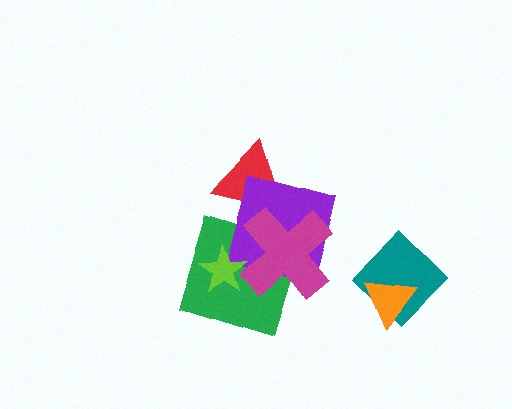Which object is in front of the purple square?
The magenta cross is in front of the purple square.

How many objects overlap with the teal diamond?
1 object overlaps with the teal diamond.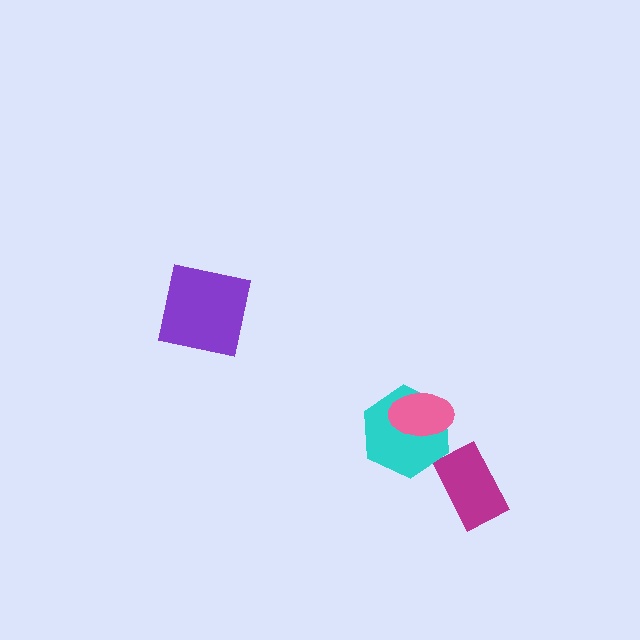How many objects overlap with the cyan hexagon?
1 object overlaps with the cyan hexagon.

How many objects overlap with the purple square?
0 objects overlap with the purple square.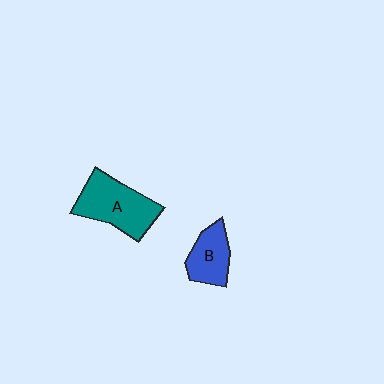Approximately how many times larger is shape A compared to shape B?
Approximately 1.6 times.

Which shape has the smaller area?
Shape B (blue).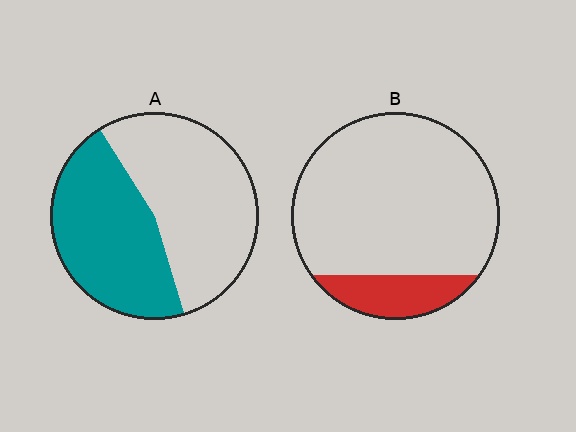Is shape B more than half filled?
No.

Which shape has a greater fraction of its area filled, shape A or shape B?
Shape A.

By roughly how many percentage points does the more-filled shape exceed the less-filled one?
By roughly 30 percentage points (A over B).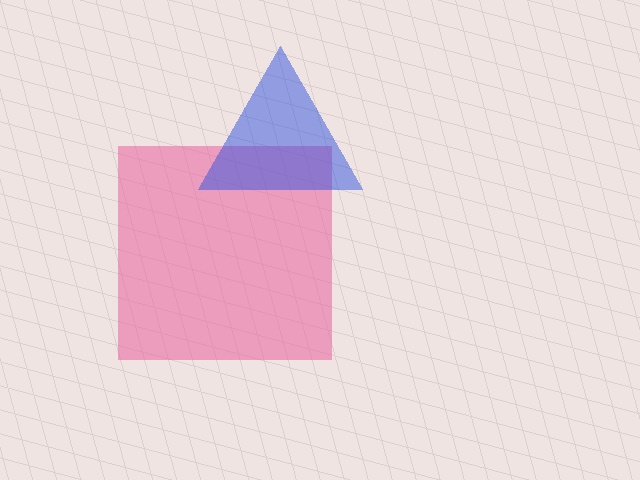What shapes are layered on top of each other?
The layered shapes are: a pink square, a blue triangle.